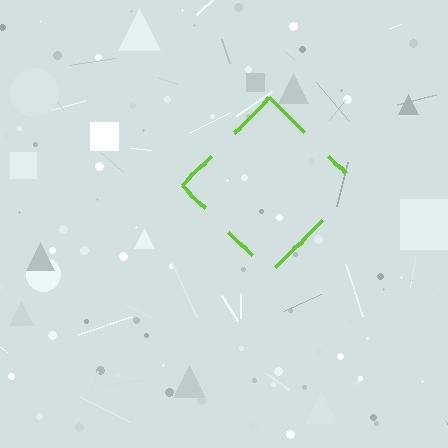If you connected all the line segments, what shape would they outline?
They would outline a diamond.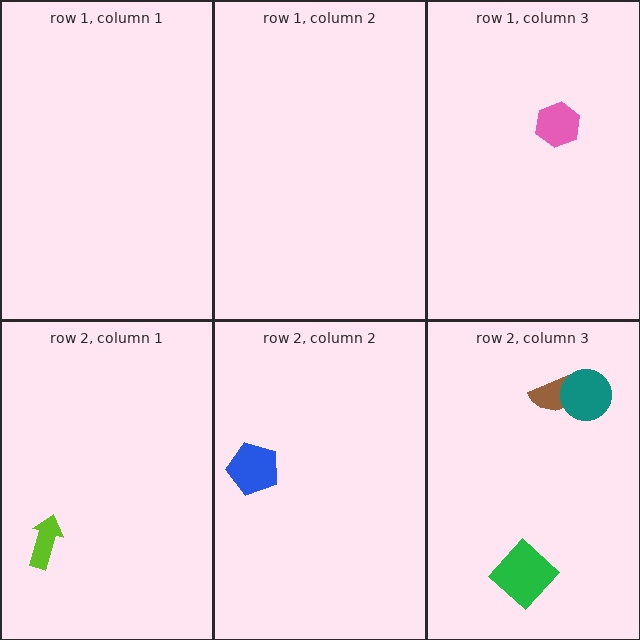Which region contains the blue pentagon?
The row 2, column 2 region.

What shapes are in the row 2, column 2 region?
The blue pentagon.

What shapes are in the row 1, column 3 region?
The pink hexagon.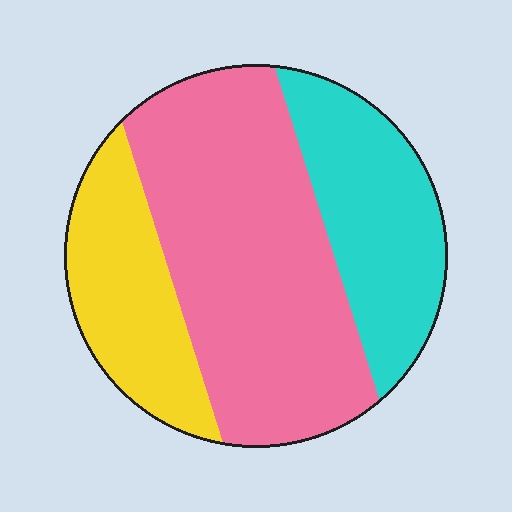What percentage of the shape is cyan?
Cyan covers about 25% of the shape.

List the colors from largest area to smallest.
From largest to smallest: pink, cyan, yellow.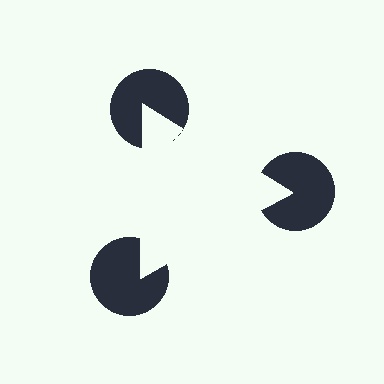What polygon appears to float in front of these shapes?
An illusory triangle — its edges are inferred from the aligned wedge cuts in the pac-man discs, not physically drawn.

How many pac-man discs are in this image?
There are 3 — one at each vertex of the illusory triangle.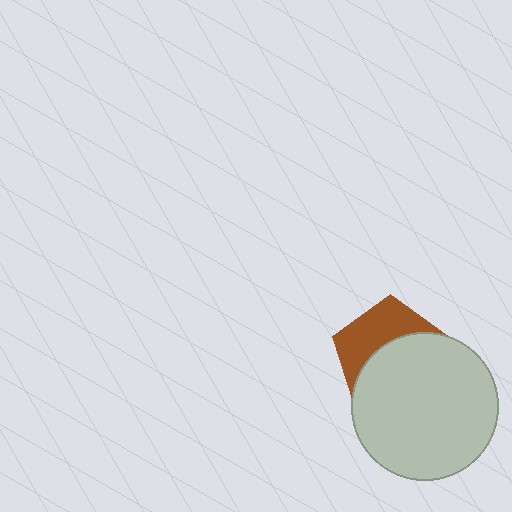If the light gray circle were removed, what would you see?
You would see the complete brown pentagon.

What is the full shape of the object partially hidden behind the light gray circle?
The partially hidden object is a brown pentagon.